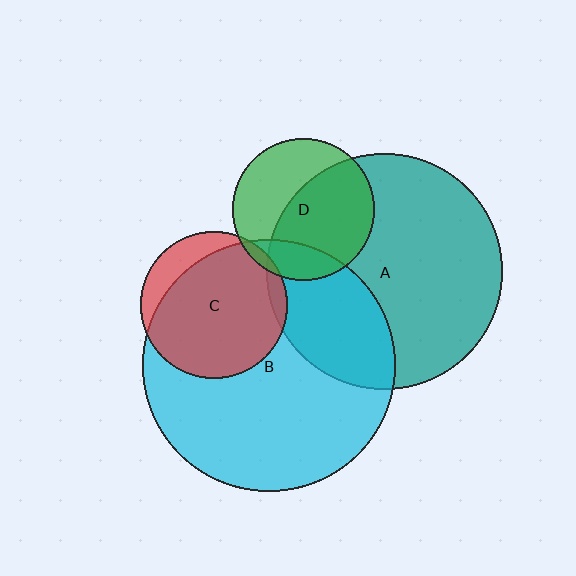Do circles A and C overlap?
Yes.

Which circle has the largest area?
Circle B (cyan).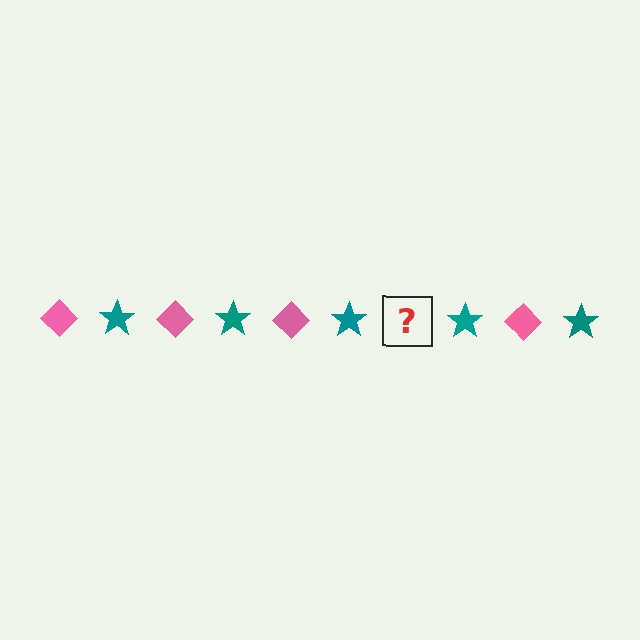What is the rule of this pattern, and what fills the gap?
The rule is that the pattern alternates between pink diamond and teal star. The gap should be filled with a pink diamond.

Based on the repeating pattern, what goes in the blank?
The blank should be a pink diamond.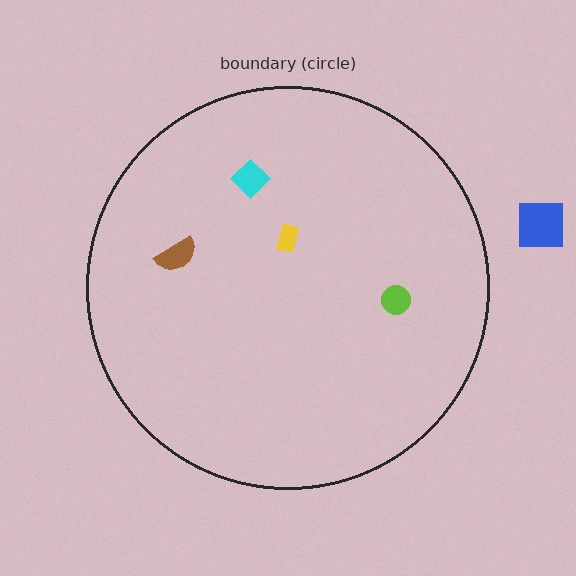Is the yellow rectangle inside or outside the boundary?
Inside.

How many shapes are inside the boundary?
4 inside, 1 outside.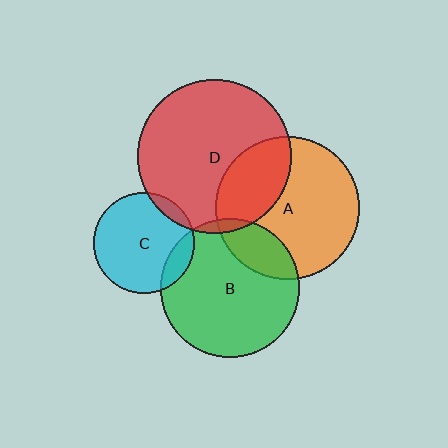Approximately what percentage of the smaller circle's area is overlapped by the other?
Approximately 10%.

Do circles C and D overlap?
Yes.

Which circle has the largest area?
Circle D (red).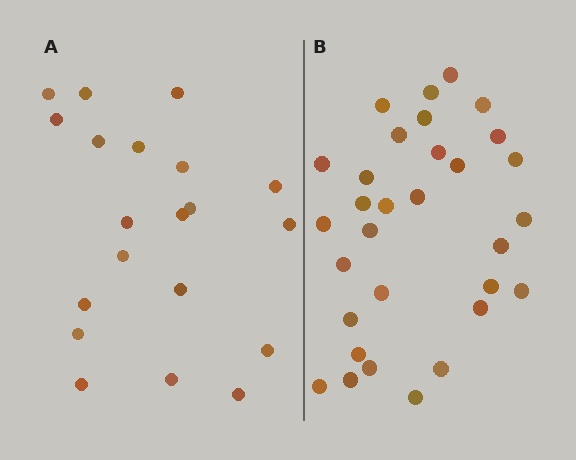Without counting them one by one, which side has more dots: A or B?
Region B (the right region) has more dots.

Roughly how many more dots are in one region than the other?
Region B has roughly 12 or so more dots than region A.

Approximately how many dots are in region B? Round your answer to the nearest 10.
About 30 dots. (The exact count is 31, which rounds to 30.)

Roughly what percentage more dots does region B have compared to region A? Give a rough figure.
About 55% more.